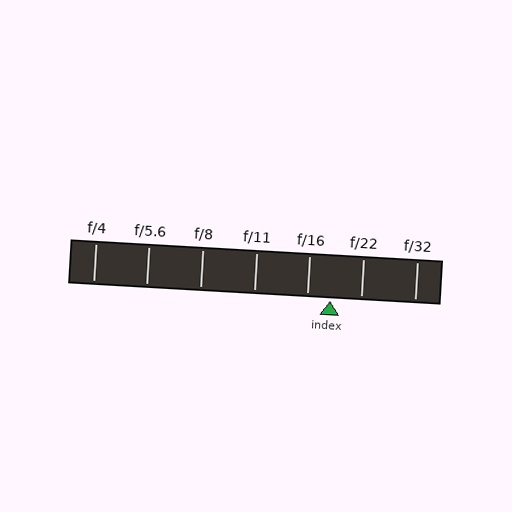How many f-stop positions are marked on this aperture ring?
There are 7 f-stop positions marked.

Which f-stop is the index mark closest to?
The index mark is closest to f/16.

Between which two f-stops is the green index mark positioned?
The index mark is between f/16 and f/22.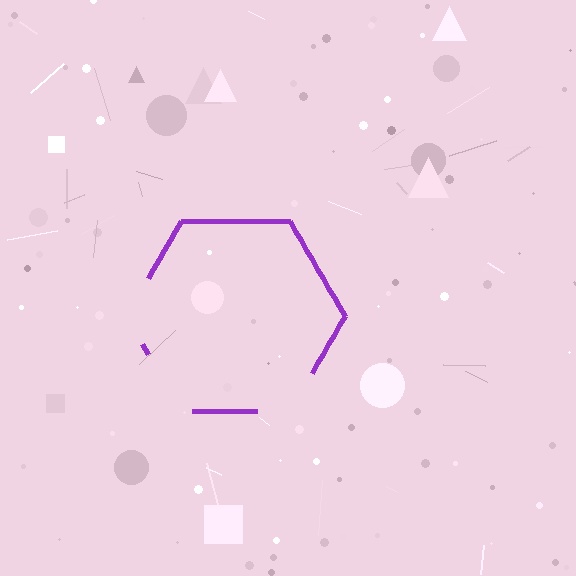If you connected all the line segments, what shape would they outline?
They would outline a hexagon.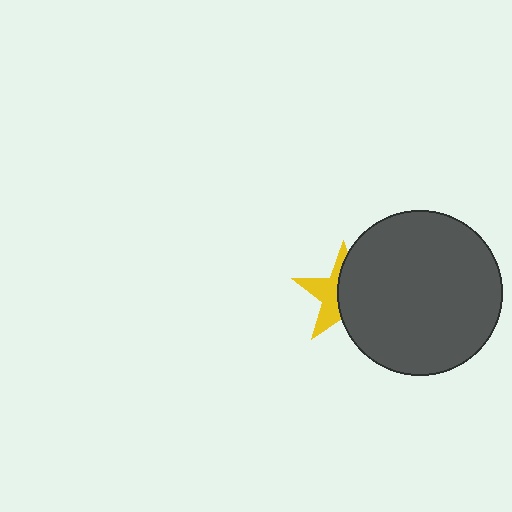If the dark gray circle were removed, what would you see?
You would see the complete yellow star.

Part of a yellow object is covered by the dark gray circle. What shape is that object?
It is a star.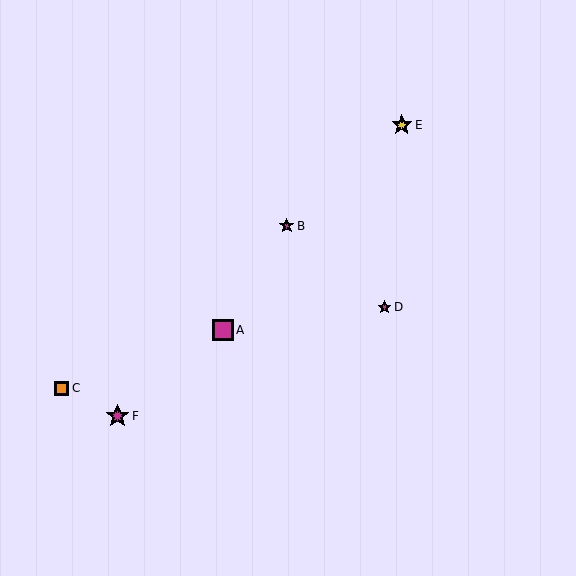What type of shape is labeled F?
Shape F is a magenta star.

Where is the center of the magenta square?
The center of the magenta square is at (223, 330).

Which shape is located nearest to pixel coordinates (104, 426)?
The magenta star (labeled F) at (118, 416) is nearest to that location.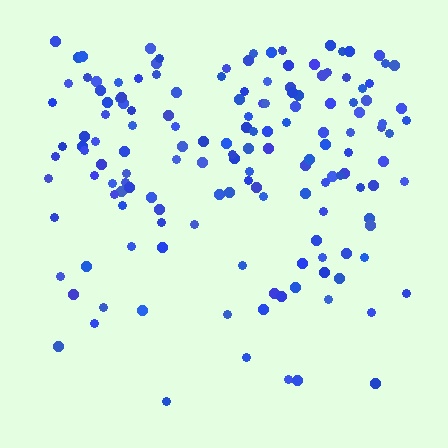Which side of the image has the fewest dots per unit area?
The bottom.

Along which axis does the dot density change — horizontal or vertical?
Vertical.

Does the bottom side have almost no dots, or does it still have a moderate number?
Still a moderate number, just noticeably fewer than the top.